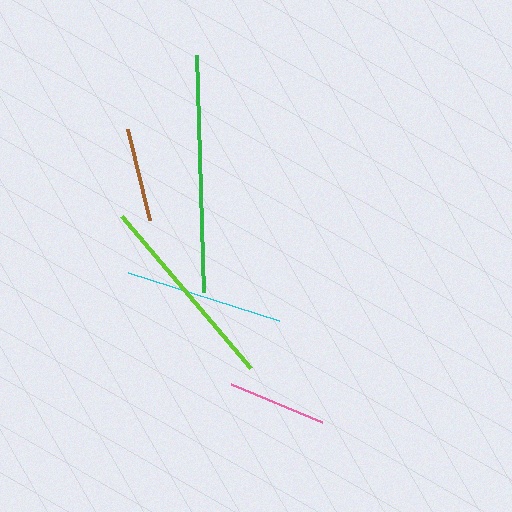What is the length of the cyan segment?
The cyan segment is approximately 159 pixels long.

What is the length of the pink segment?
The pink segment is approximately 99 pixels long.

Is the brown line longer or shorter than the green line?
The green line is longer than the brown line.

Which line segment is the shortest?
The brown line is the shortest at approximately 94 pixels.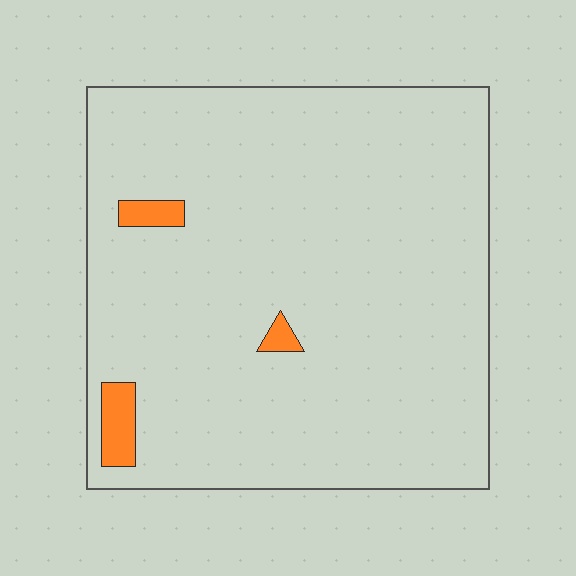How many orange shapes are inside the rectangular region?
3.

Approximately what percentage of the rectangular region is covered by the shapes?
Approximately 5%.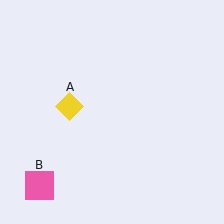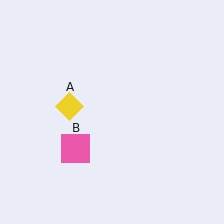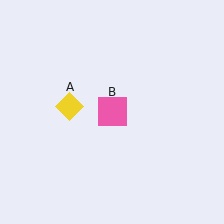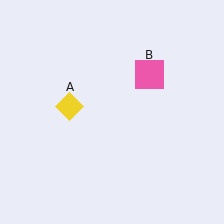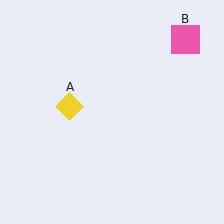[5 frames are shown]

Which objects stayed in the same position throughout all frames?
Yellow diamond (object A) remained stationary.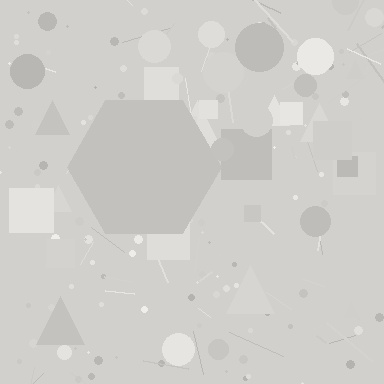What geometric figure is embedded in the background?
A hexagon is embedded in the background.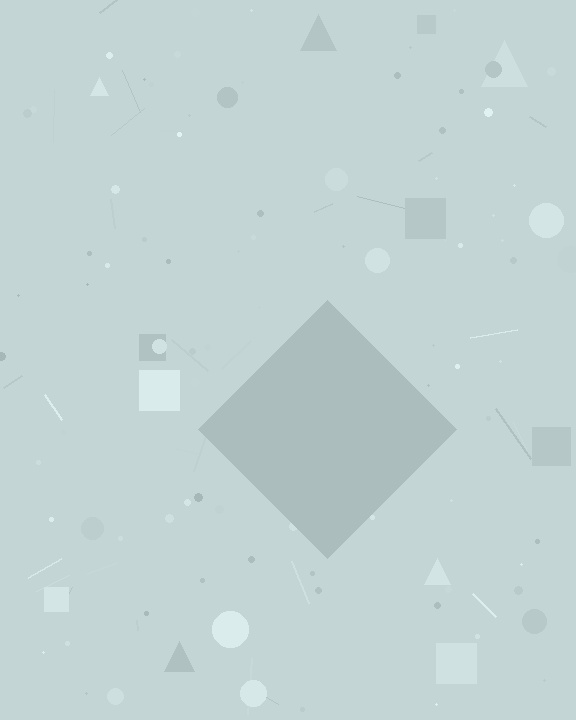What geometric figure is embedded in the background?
A diamond is embedded in the background.